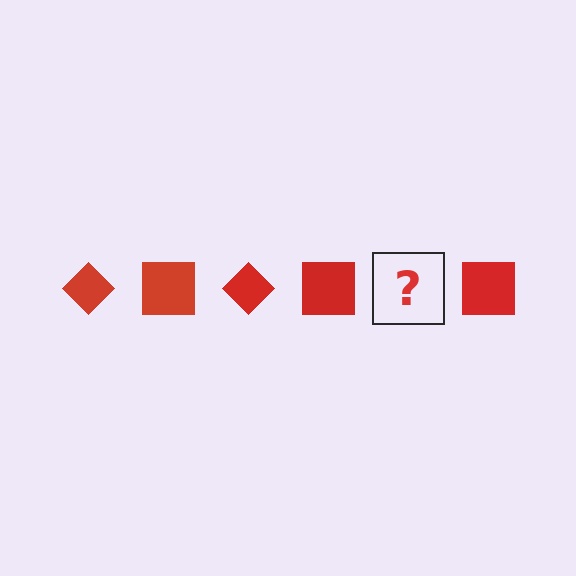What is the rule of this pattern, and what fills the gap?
The rule is that the pattern cycles through diamond, square shapes in red. The gap should be filled with a red diamond.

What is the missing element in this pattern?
The missing element is a red diamond.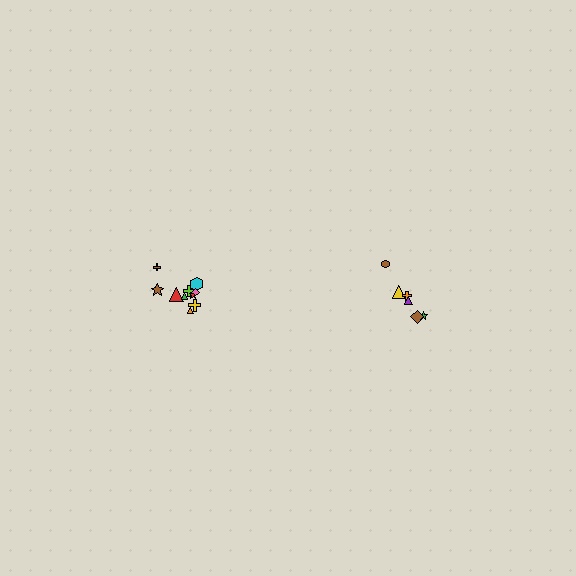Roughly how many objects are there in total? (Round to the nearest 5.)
Roughly 15 objects in total.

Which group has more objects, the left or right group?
The left group.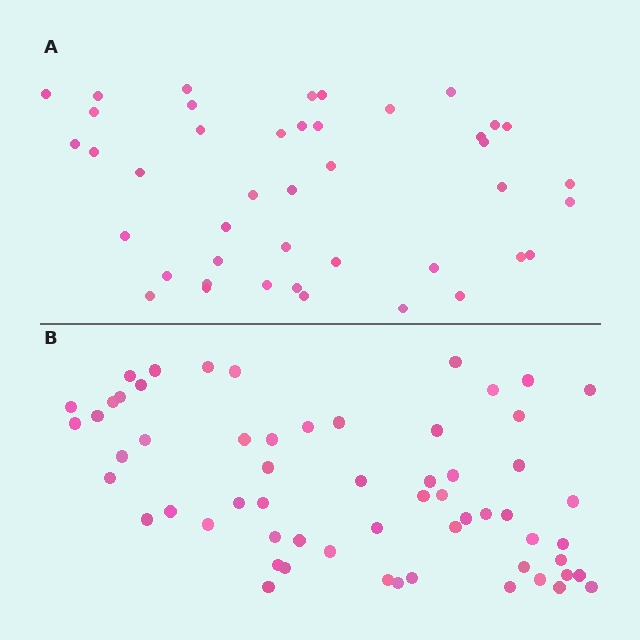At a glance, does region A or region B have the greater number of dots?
Region B (the bottom region) has more dots.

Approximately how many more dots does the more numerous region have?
Region B has approximately 15 more dots than region A.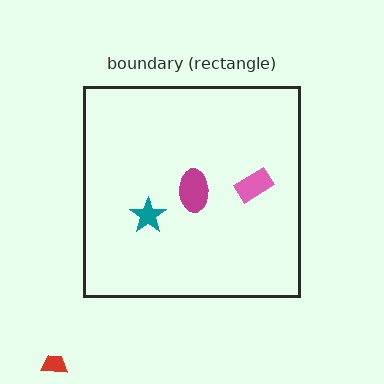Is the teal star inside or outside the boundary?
Inside.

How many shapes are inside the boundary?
3 inside, 1 outside.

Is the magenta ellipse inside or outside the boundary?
Inside.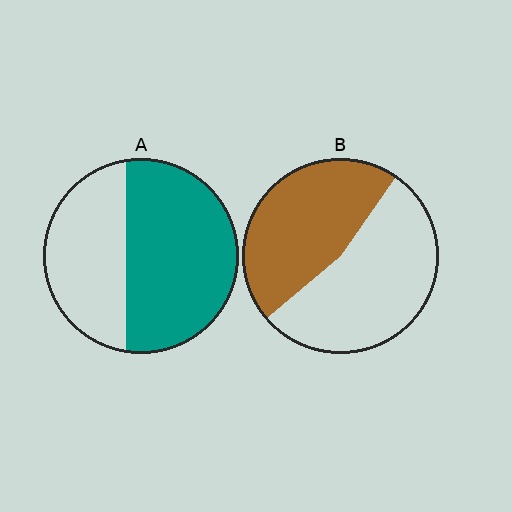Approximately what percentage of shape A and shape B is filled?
A is approximately 60% and B is approximately 45%.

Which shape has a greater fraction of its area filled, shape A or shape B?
Shape A.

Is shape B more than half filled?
No.